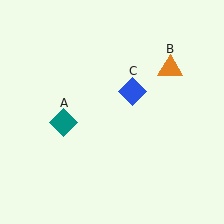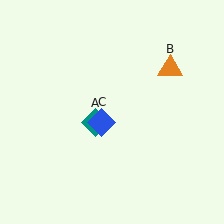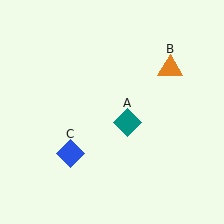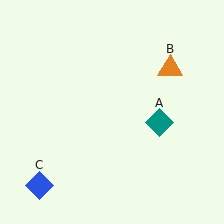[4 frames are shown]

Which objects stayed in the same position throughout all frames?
Orange triangle (object B) remained stationary.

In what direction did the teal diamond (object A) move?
The teal diamond (object A) moved right.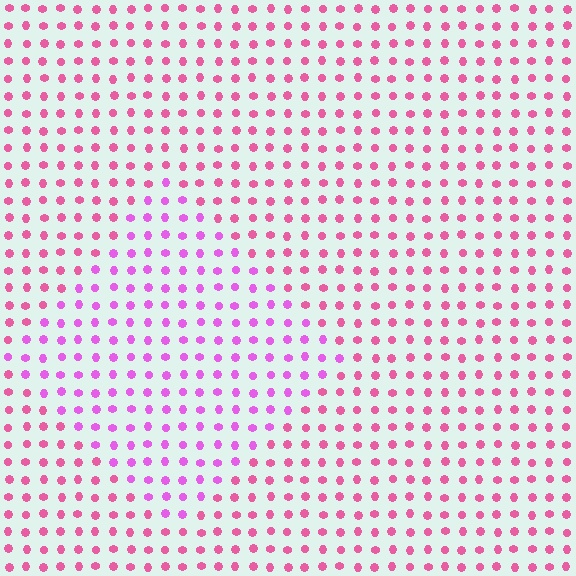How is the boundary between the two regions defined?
The boundary is defined purely by a slight shift in hue (about 31 degrees). Spacing, size, and orientation are identical on both sides.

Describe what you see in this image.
The image is filled with small pink elements in a uniform arrangement. A diamond-shaped region is visible where the elements are tinted to a slightly different hue, forming a subtle color boundary.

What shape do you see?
I see a diamond.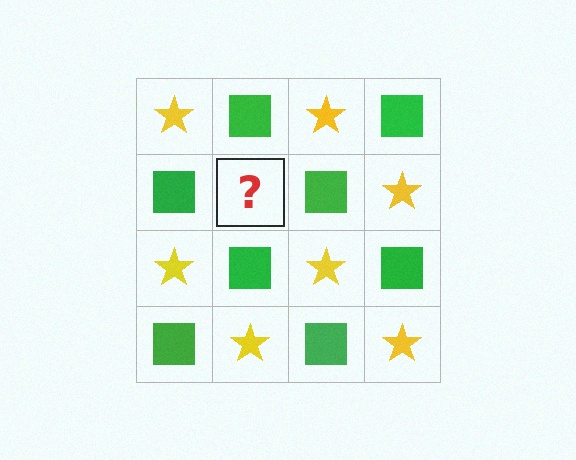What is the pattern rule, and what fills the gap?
The rule is that it alternates yellow star and green square in a checkerboard pattern. The gap should be filled with a yellow star.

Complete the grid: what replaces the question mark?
The question mark should be replaced with a yellow star.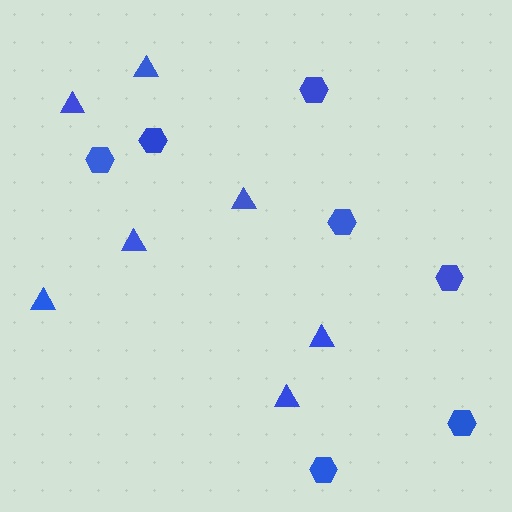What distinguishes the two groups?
There are 2 groups: one group of hexagons (7) and one group of triangles (7).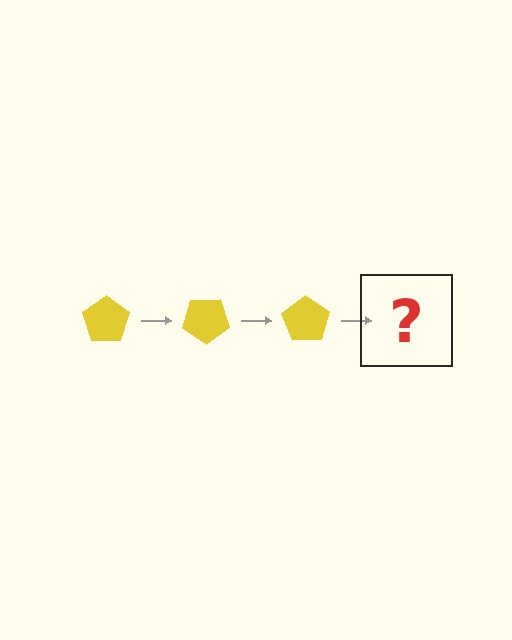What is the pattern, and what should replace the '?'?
The pattern is that the pentagon rotates 35 degrees each step. The '?' should be a yellow pentagon rotated 105 degrees.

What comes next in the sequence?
The next element should be a yellow pentagon rotated 105 degrees.